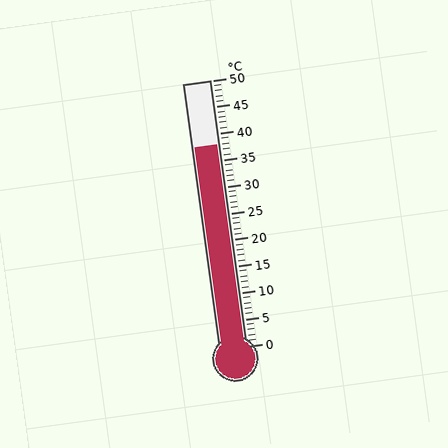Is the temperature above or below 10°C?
The temperature is above 10°C.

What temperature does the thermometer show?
The thermometer shows approximately 38°C.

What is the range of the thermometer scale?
The thermometer scale ranges from 0°C to 50°C.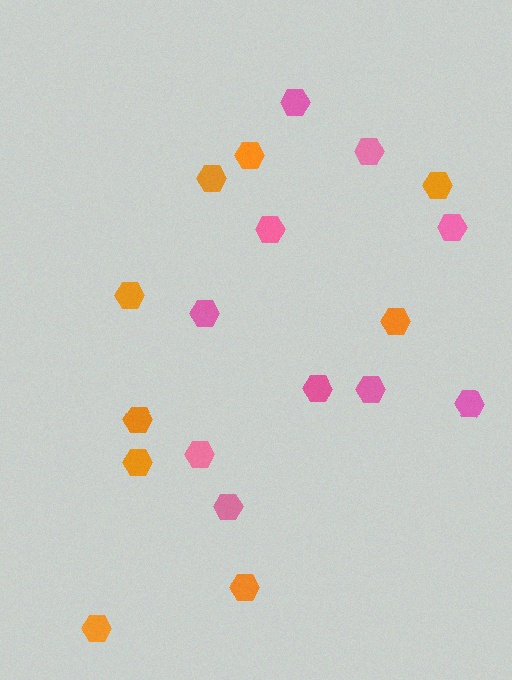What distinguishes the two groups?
There are 2 groups: one group of orange hexagons (9) and one group of pink hexagons (10).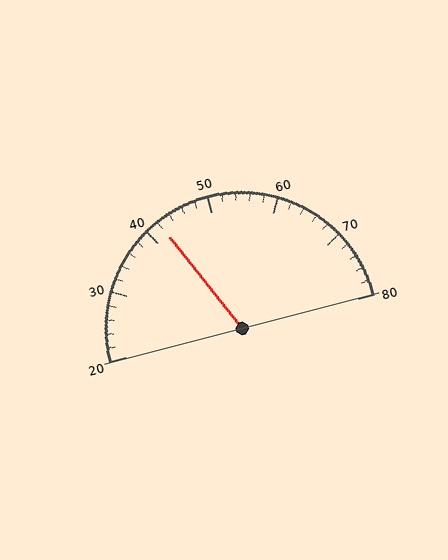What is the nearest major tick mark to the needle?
The nearest major tick mark is 40.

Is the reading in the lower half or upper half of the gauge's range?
The reading is in the lower half of the range (20 to 80).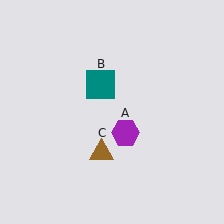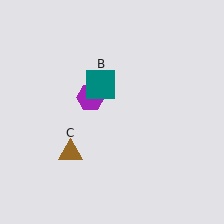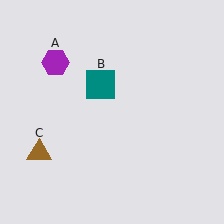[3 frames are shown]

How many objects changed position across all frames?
2 objects changed position: purple hexagon (object A), brown triangle (object C).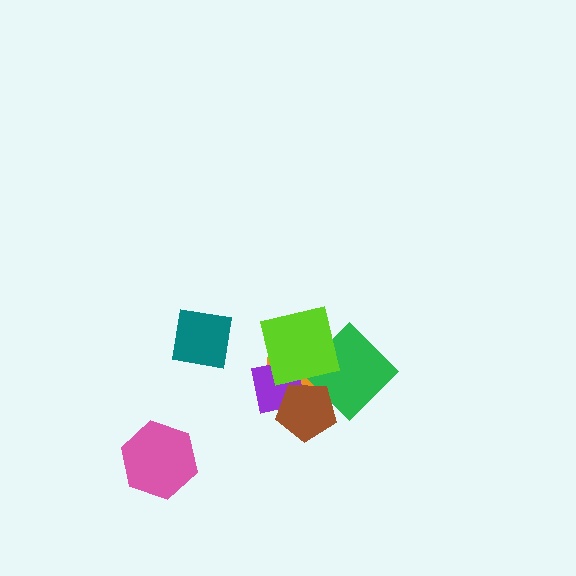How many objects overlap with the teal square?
0 objects overlap with the teal square.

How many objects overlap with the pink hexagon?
0 objects overlap with the pink hexagon.